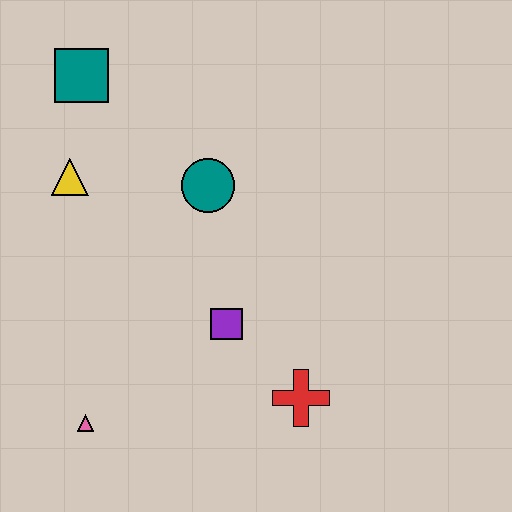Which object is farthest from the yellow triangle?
The red cross is farthest from the yellow triangle.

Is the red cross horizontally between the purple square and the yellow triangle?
No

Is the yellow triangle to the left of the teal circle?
Yes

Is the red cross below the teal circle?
Yes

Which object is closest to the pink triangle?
The purple square is closest to the pink triangle.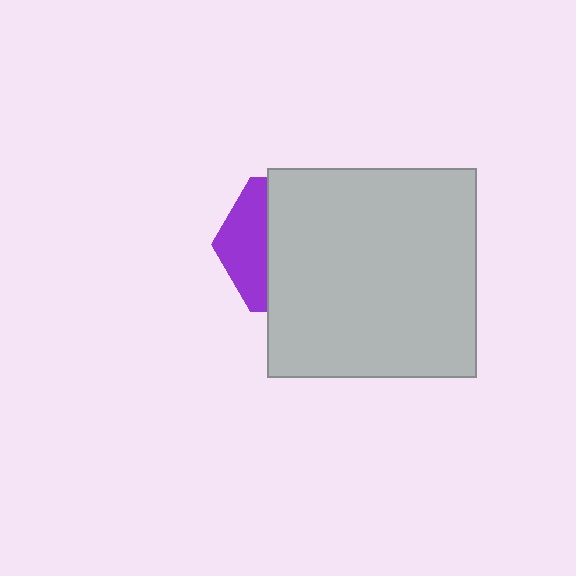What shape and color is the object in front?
The object in front is a light gray square.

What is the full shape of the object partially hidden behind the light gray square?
The partially hidden object is a purple hexagon.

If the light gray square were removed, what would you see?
You would see the complete purple hexagon.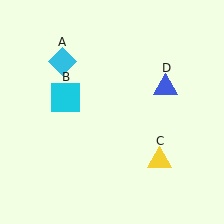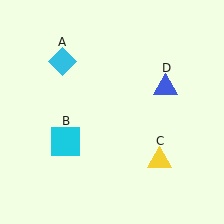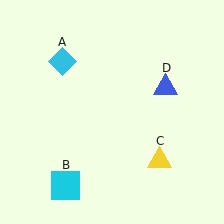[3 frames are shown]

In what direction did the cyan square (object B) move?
The cyan square (object B) moved down.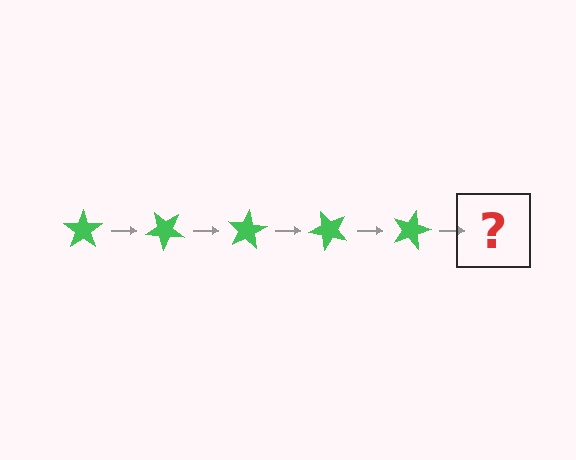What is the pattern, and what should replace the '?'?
The pattern is that the star rotates 40 degrees each step. The '?' should be a green star rotated 200 degrees.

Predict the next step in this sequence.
The next step is a green star rotated 200 degrees.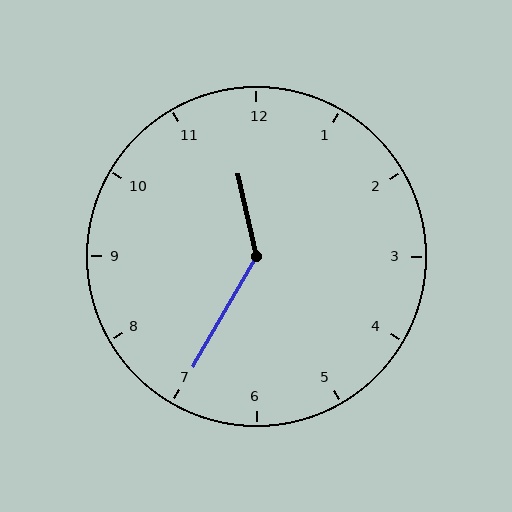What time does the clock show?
11:35.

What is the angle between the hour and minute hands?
Approximately 138 degrees.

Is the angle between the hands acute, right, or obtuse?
It is obtuse.